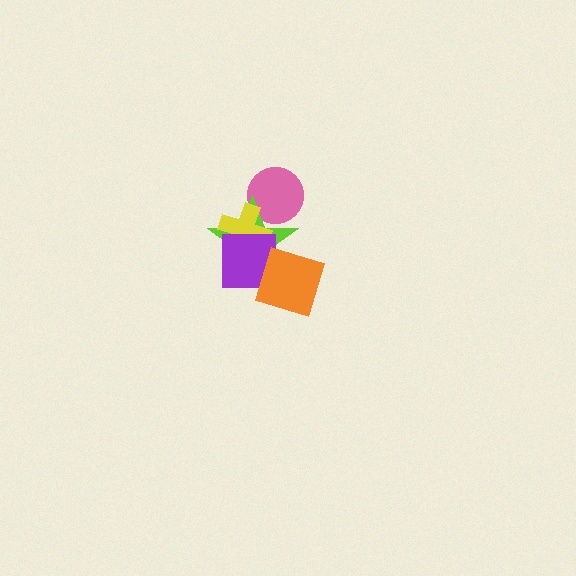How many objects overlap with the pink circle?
2 objects overlap with the pink circle.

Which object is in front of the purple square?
The orange diamond is in front of the purple square.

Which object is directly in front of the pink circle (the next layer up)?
The lime star is directly in front of the pink circle.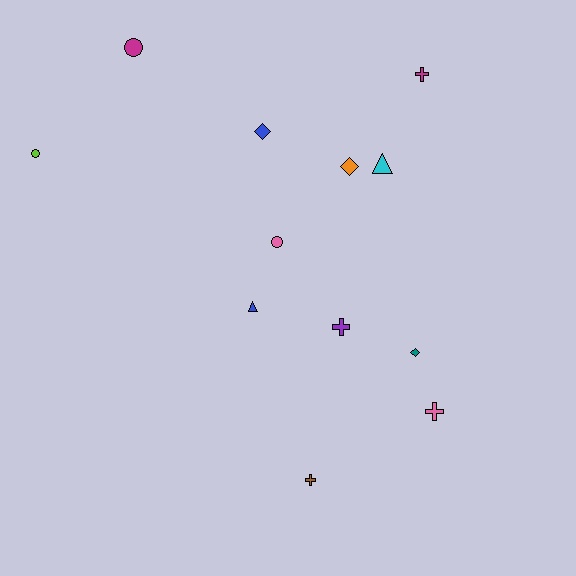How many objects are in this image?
There are 12 objects.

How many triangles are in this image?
There are 2 triangles.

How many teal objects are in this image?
There is 1 teal object.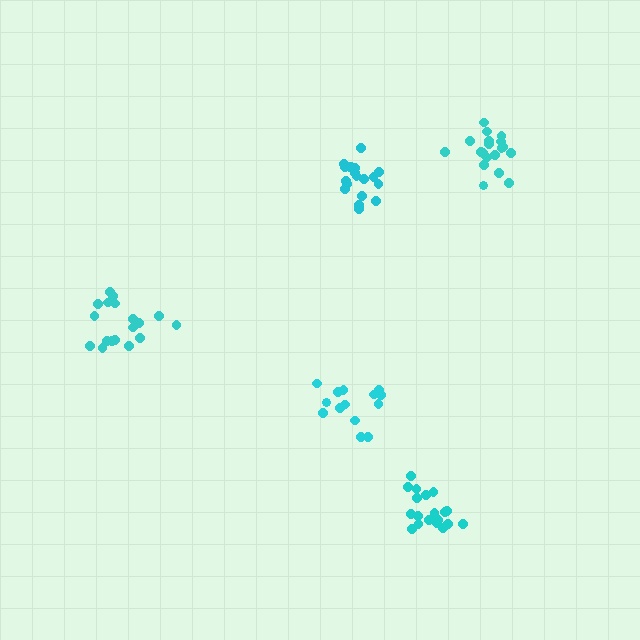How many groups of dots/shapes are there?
There are 5 groups.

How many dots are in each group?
Group 1: 19 dots, Group 2: 18 dots, Group 3: 20 dots, Group 4: 14 dots, Group 5: 20 dots (91 total).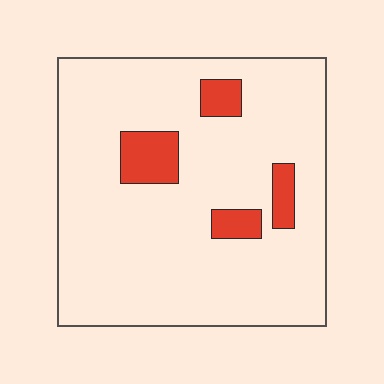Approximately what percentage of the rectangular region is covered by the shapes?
Approximately 10%.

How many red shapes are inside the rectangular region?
4.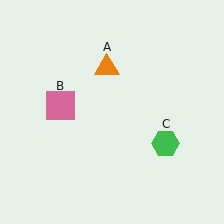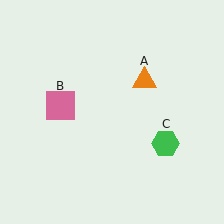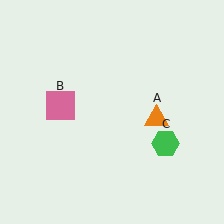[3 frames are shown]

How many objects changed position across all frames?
1 object changed position: orange triangle (object A).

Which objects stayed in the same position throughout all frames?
Pink square (object B) and green hexagon (object C) remained stationary.